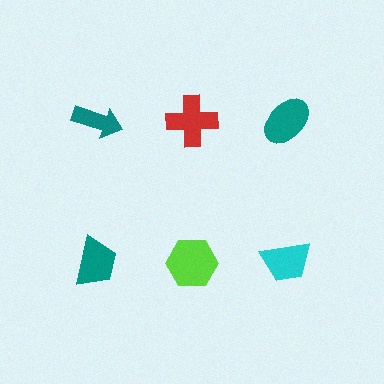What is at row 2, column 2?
A lime hexagon.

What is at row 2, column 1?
A teal trapezoid.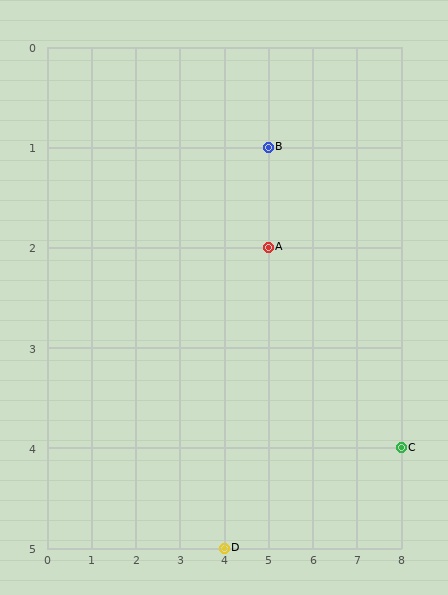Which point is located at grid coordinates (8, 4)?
Point C is at (8, 4).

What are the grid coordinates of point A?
Point A is at grid coordinates (5, 2).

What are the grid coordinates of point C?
Point C is at grid coordinates (8, 4).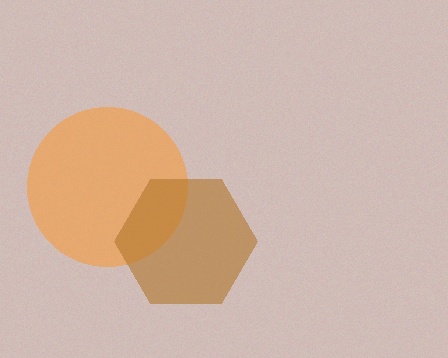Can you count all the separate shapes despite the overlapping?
Yes, there are 2 separate shapes.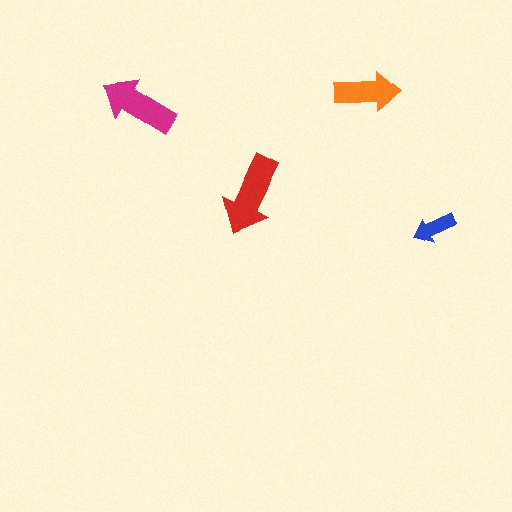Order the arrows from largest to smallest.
the red one, the magenta one, the orange one, the blue one.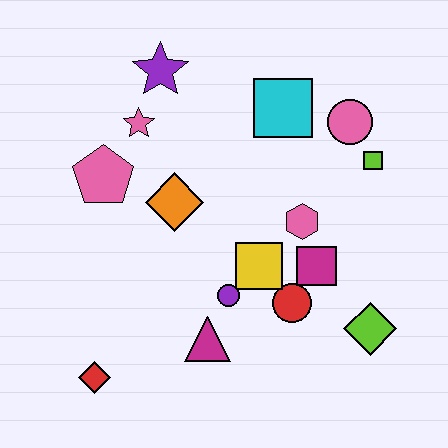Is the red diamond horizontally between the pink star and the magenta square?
No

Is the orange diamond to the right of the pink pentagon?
Yes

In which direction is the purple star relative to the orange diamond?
The purple star is above the orange diamond.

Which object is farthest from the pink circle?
The red diamond is farthest from the pink circle.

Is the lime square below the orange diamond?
No